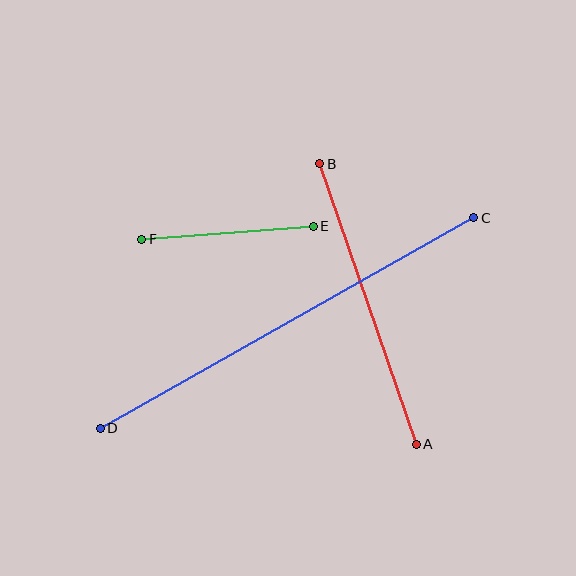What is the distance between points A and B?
The distance is approximately 297 pixels.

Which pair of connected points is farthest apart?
Points C and D are farthest apart.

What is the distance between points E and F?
The distance is approximately 172 pixels.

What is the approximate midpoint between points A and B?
The midpoint is at approximately (368, 304) pixels.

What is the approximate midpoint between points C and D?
The midpoint is at approximately (287, 323) pixels.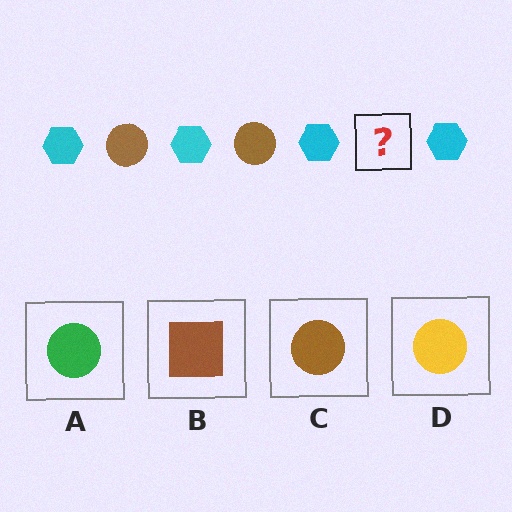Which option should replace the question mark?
Option C.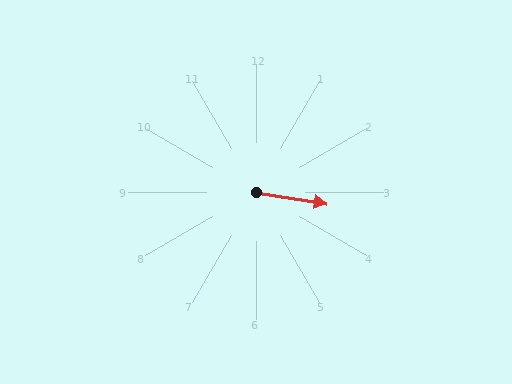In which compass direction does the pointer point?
East.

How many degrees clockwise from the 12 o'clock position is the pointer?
Approximately 99 degrees.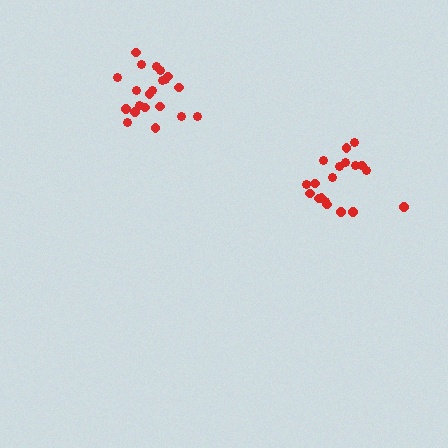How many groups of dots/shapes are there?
There are 2 groups.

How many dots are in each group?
Group 1: 19 dots, Group 2: 21 dots (40 total).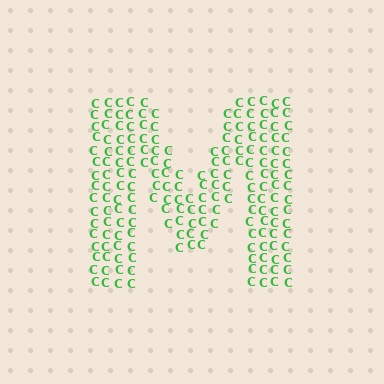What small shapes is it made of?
It is made of small letter C's.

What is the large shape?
The large shape is the letter M.